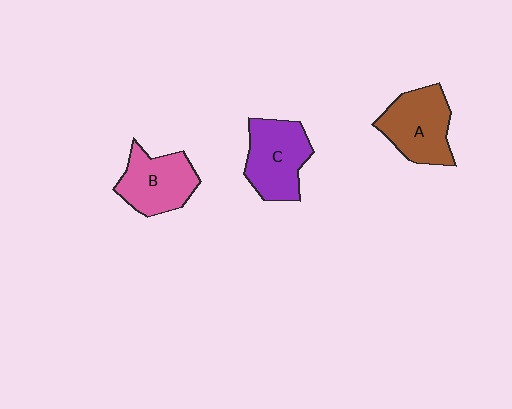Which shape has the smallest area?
Shape B (pink).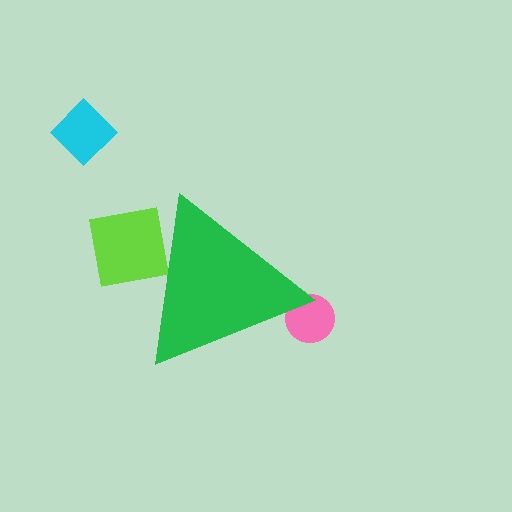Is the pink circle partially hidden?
Yes, the pink circle is partially hidden behind the green triangle.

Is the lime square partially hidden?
Yes, the lime square is partially hidden behind the green triangle.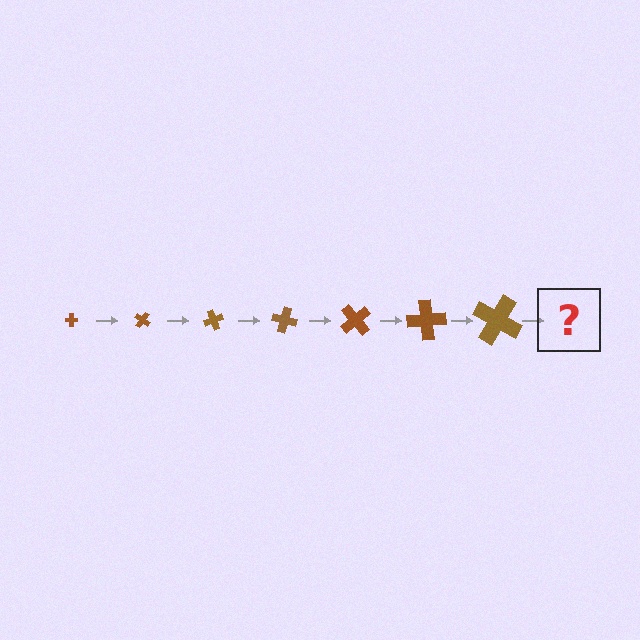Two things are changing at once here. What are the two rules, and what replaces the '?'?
The two rules are that the cross grows larger each step and it rotates 35 degrees each step. The '?' should be a cross, larger than the previous one and rotated 245 degrees from the start.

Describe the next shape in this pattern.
It should be a cross, larger than the previous one and rotated 245 degrees from the start.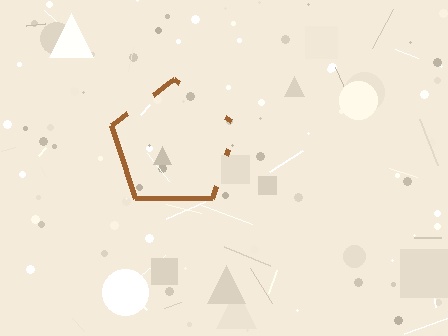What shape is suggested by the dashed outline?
The dashed outline suggests a pentagon.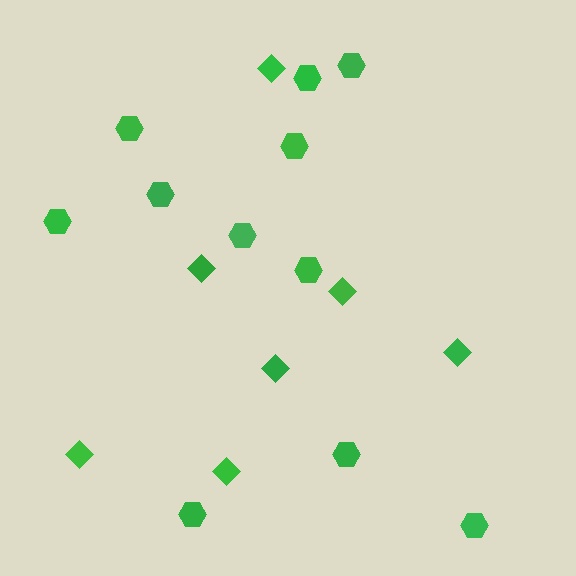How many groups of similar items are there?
There are 2 groups: one group of diamonds (7) and one group of hexagons (11).